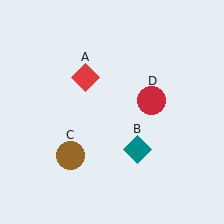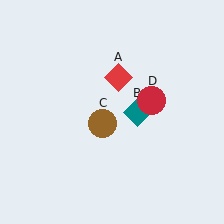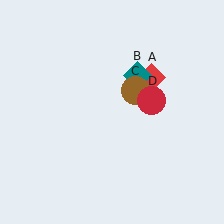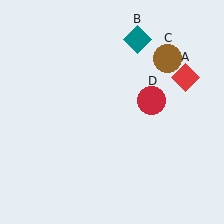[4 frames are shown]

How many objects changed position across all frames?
3 objects changed position: red diamond (object A), teal diamond (object B), brown circle (object C).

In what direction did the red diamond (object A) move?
The red diamond (object A) moved right.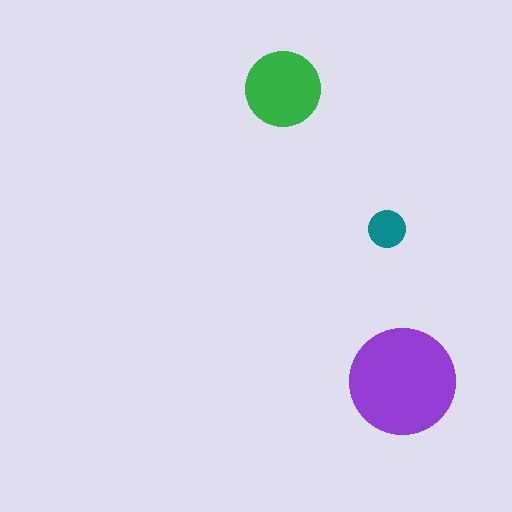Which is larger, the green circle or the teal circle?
The green one.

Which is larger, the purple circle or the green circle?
The purple one.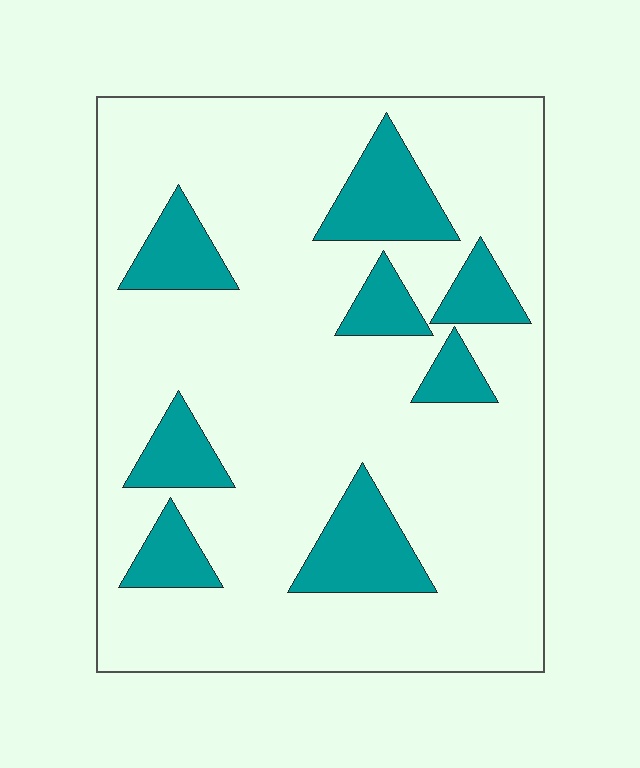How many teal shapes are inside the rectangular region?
8.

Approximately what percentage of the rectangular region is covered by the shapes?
Approximately 20%.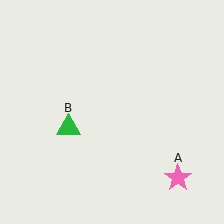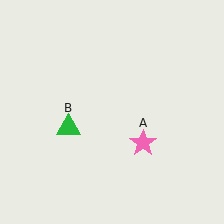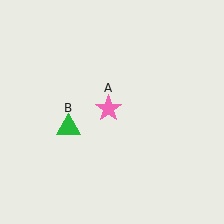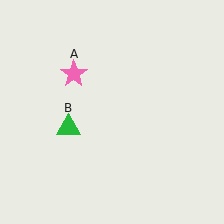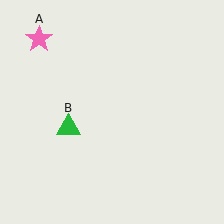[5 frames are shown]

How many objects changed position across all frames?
1 object changed position: pink star (object A).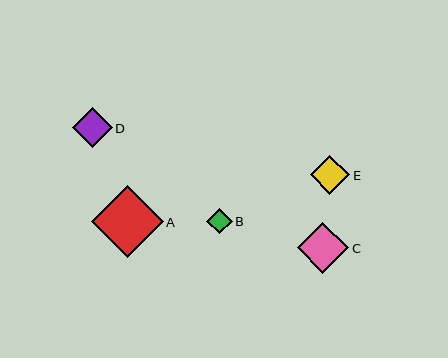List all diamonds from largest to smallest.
From largest to smallest: A, C, D, E, B.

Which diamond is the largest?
Diamond A is the largest with a size of approximately 72 pixels.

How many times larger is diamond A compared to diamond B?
Diamond A is approximately 2.8 times the size of diamond B.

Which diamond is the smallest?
Diamond B is the smallest with a size of approximately 26 pixels.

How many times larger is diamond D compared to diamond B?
Diamond D is approximately 1.6 times the size of diamond B.